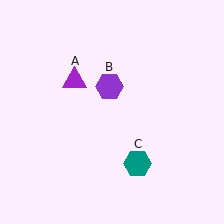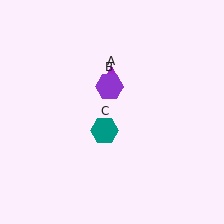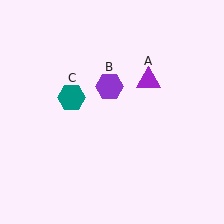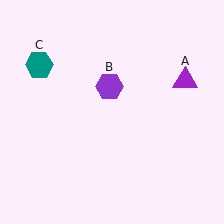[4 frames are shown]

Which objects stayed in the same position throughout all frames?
Purple hexagon (object B) remained stationary.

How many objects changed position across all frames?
2 objects changed position: purple triangle (object A), teal hexagon (object C).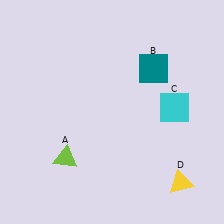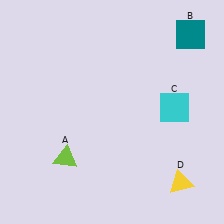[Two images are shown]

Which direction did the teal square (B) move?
The teal square (B) moved right.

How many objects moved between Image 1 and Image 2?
1 object moved between the two images.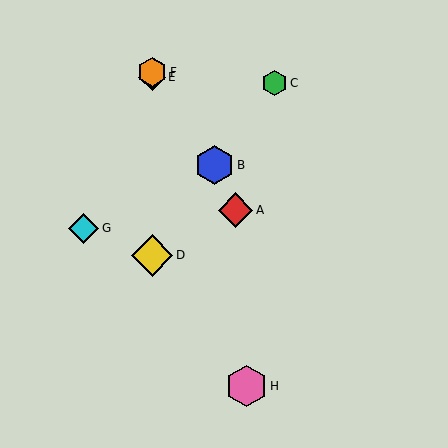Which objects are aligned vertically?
Objects D, E, F are aligned vertically.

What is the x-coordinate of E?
Object E is at x≈152.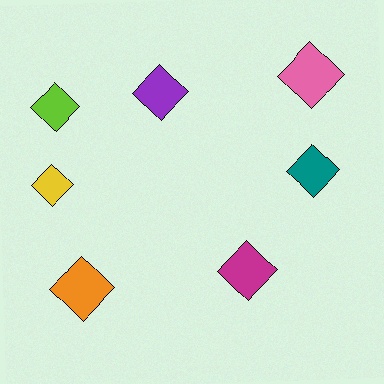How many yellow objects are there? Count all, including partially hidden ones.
There is 1 yellow object.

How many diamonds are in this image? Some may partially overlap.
There are 7 diamonds.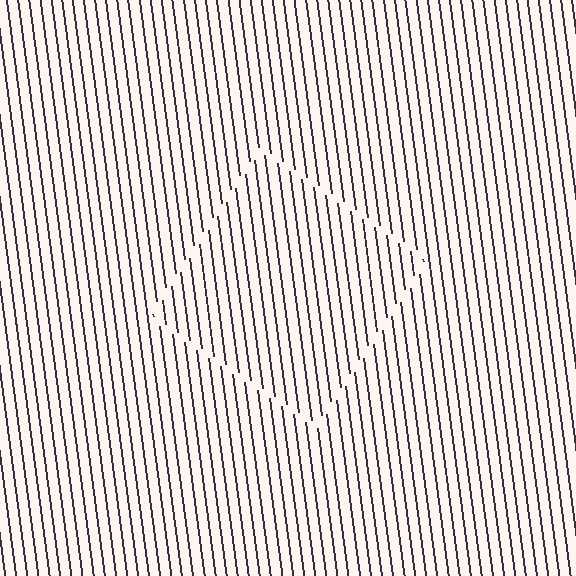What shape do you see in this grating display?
An illusory square. The interior of the shape contains the same grating, shifted by half a period — the contour is defined by the phase discontinuity where line-ends from the inner and outer gratings abut.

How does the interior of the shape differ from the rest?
The interior of the shape contains the same grating, shifted by half a period — the contour is defined by the phase discontinuity where line-ends from the inner and outer gratings abut.